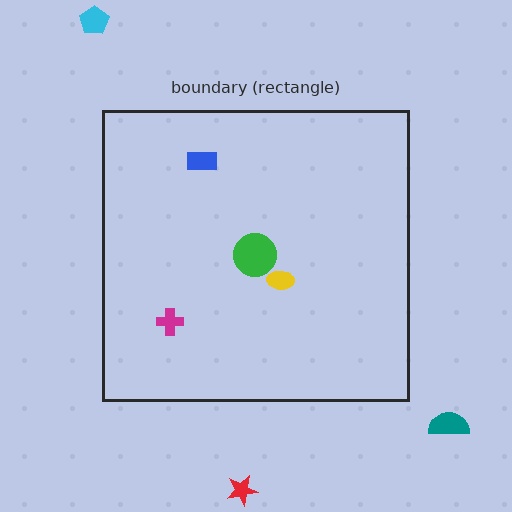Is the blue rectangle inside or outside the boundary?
Inside.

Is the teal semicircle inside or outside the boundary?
Outside.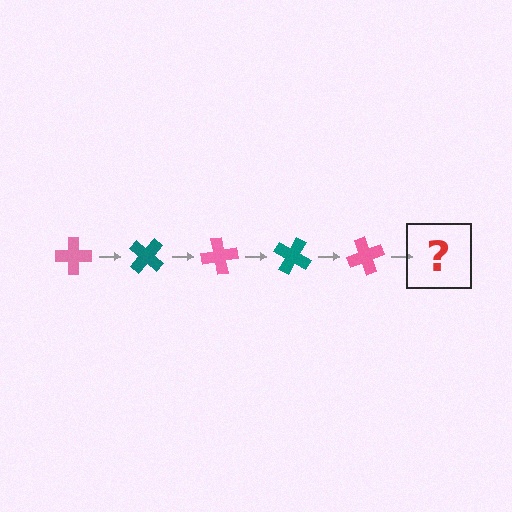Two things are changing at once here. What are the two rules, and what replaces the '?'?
The two rules are that it rotates 40 degrees each step and the color cycles through pink and teal. The '?' should be a teal cross, rotated 200 degrees from the start.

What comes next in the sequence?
The next element should be a teal cross, rotated 200 degrees from the start.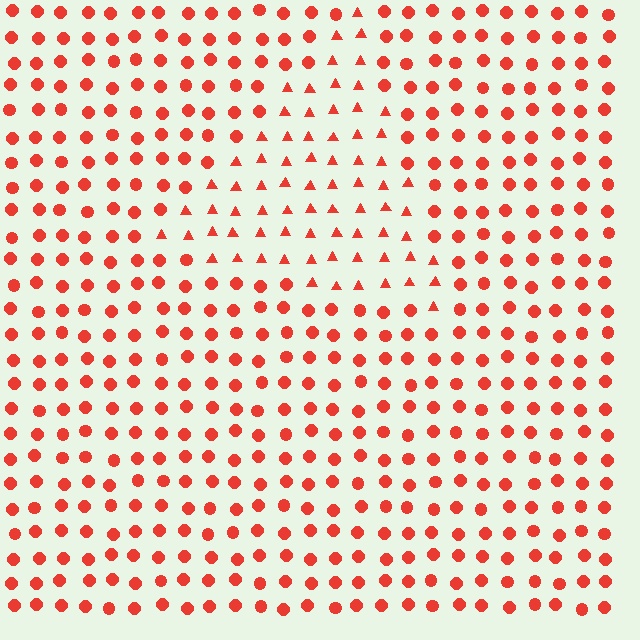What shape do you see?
I see a triangle.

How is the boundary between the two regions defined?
The boundary is defined by a change in element shape: triangles inside vs. circles outside. All elements share the same color and spacing.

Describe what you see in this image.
The image is filled with small red elements arranged in a uniform grid. A triangle-shaped region contains triangles, while the surrounding area contains circles. The boundary is defined purely by the change in element shape.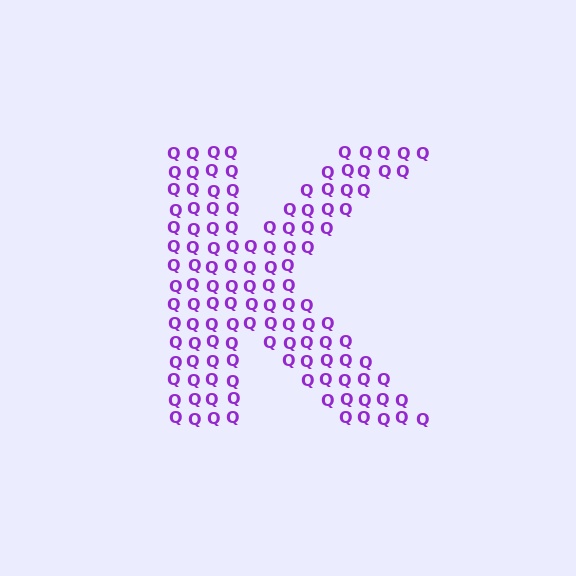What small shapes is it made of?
It is made of small letter Q's.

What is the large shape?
The large shape is the letter K.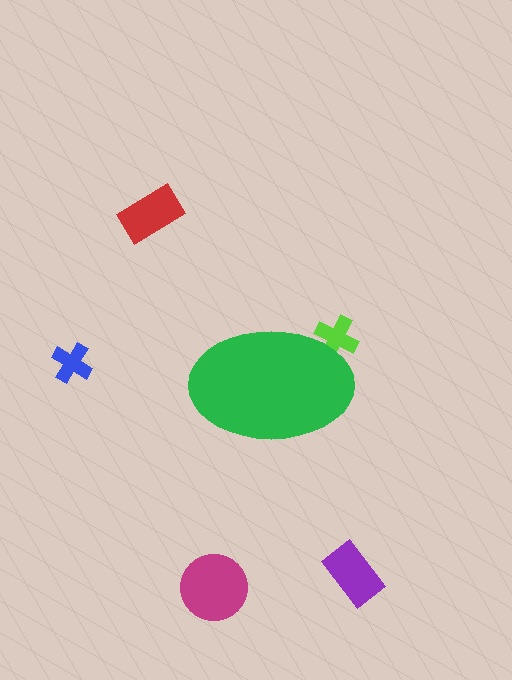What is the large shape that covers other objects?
A green ellipse.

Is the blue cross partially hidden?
No, the blue cross is fully visible.